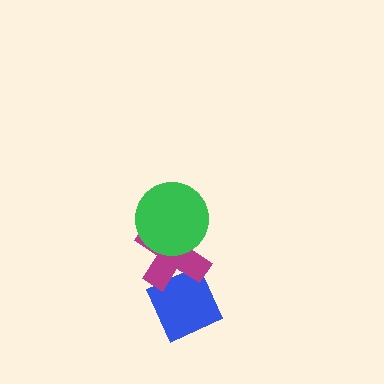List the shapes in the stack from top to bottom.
From top to bottom: the green circle, the magenta cross, the blue diamond.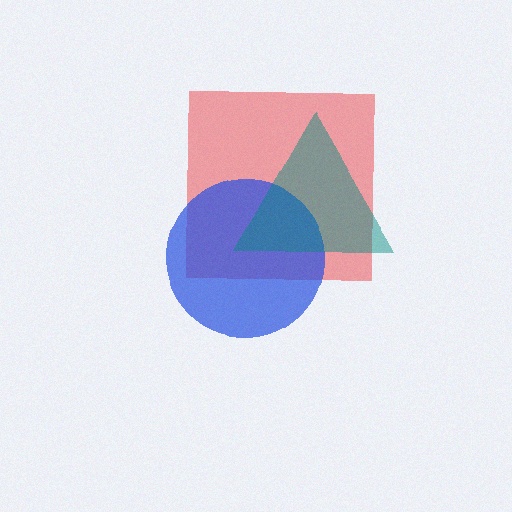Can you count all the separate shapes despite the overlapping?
Yes, there are 3 separate shapes.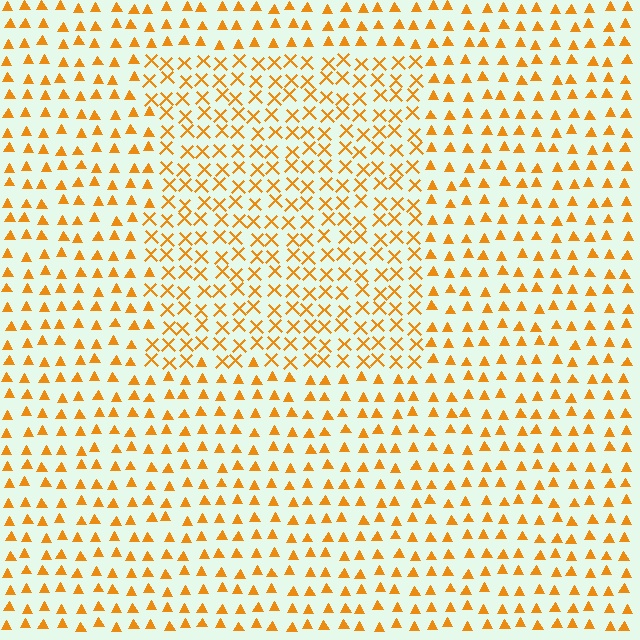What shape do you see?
I see a rectangle.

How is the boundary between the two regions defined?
The boundary is defined by a change in element shape: X marks inside vs. triangles outside. All elements share the same color and spacing.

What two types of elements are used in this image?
The image uses X marks inside the rectangle region and triangles outside it.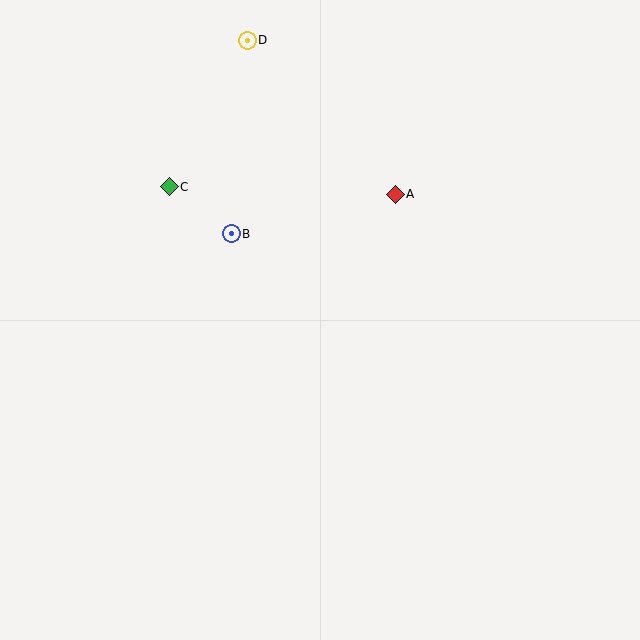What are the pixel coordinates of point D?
Point D is at (247, 40).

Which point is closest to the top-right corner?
Point A is closest to the top-right corner.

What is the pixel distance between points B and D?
The distance between B and D is 194 pixels.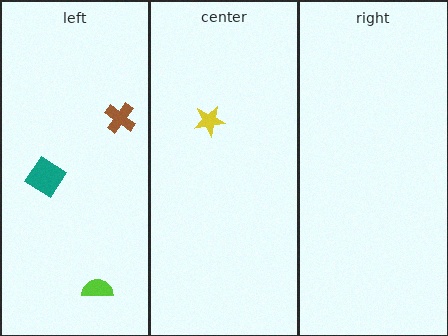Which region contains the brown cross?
The left region.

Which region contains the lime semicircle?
The left region.